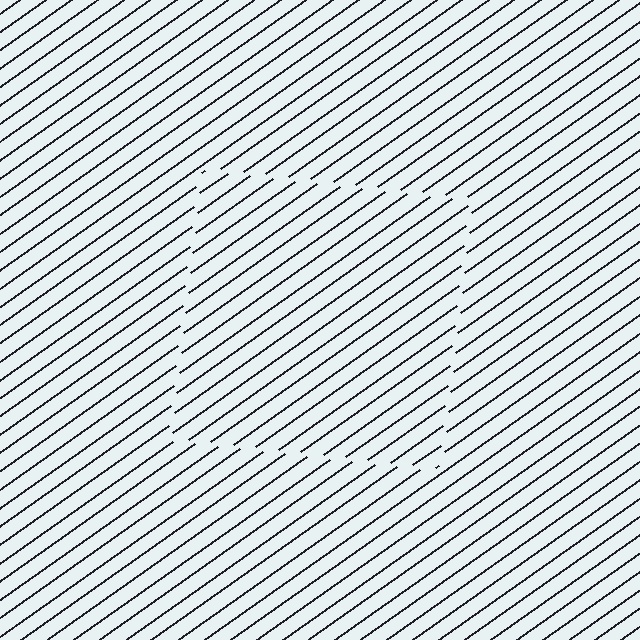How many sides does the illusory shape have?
4 sides — the line-ends trace a square.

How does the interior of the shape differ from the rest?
The interior of the shape contains the same grating, shifted by half a period — the contour is defined by the phase discontinuity where line-ends from the inner and outer gratings abut.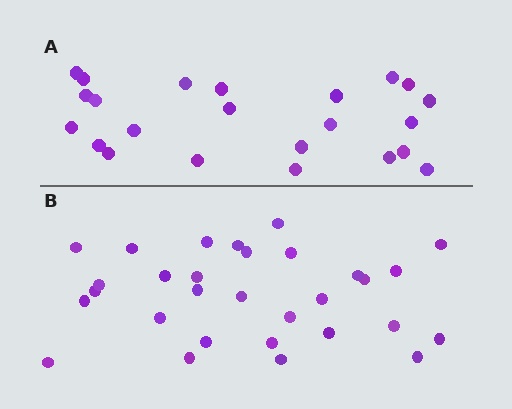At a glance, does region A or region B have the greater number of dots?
Region B (the bottom region) has more dots.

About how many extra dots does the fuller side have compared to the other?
Region B has roughly 8 or so more dots than region A.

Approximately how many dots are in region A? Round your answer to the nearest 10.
About 20 dots. (The exact count is 23, which rounds to 20.)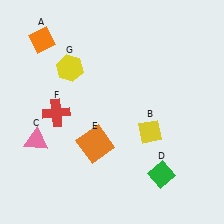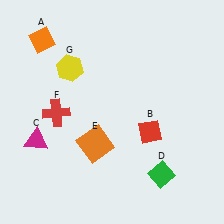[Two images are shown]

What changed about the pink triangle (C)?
In Image 1, C is pink. In Image 2, it changed to magenta.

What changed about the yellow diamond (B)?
In Image 1, B is yellow. In Image 2, it changed to red.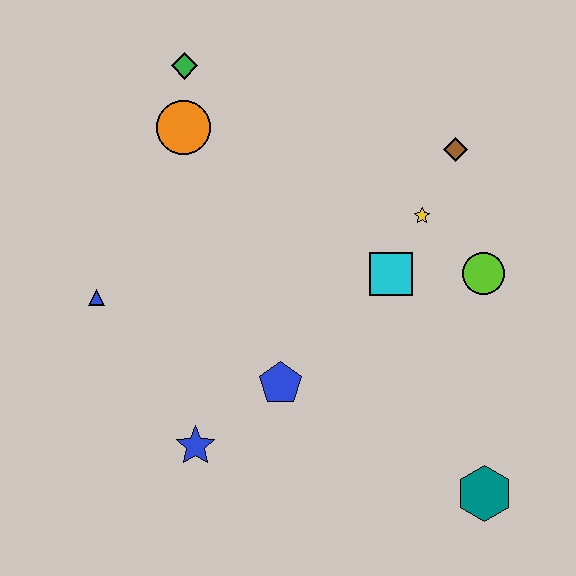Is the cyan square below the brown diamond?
Yes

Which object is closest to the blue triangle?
The blue star is closest to the blue triangle.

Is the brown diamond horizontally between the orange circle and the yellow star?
No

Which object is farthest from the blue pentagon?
The green diamond is farthest from the blue pentagon.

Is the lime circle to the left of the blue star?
No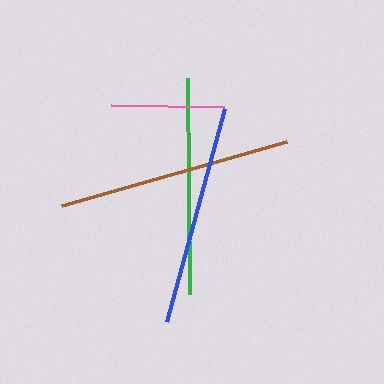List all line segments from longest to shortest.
From longest to shortest: brown, blue, green, pink.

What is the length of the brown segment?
The brown segment is approximately 234 pixels long.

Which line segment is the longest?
The brown line is the longest at approximately 234 pixels.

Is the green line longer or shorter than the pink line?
The green line is longer than the pink line.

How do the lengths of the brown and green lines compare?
The brown and green lines are approximately the same length.